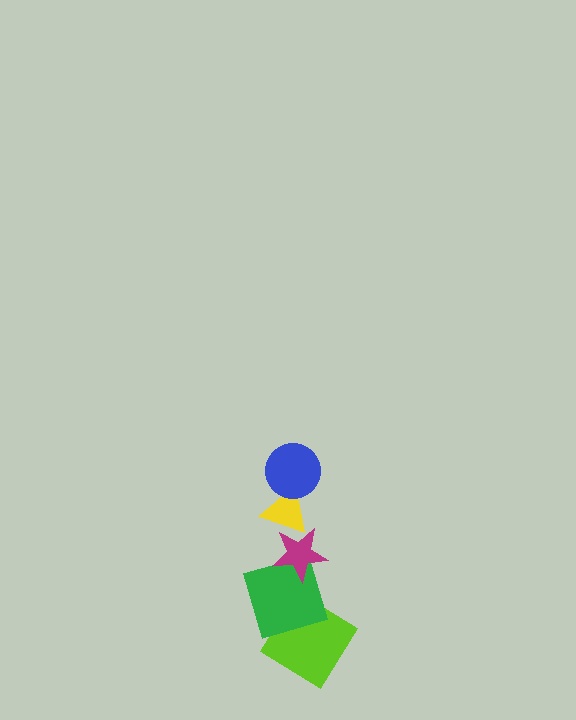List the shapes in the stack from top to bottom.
From top to bottom: the blue circle, the yellow triangle, the magenta star, the green square, the lime diamond.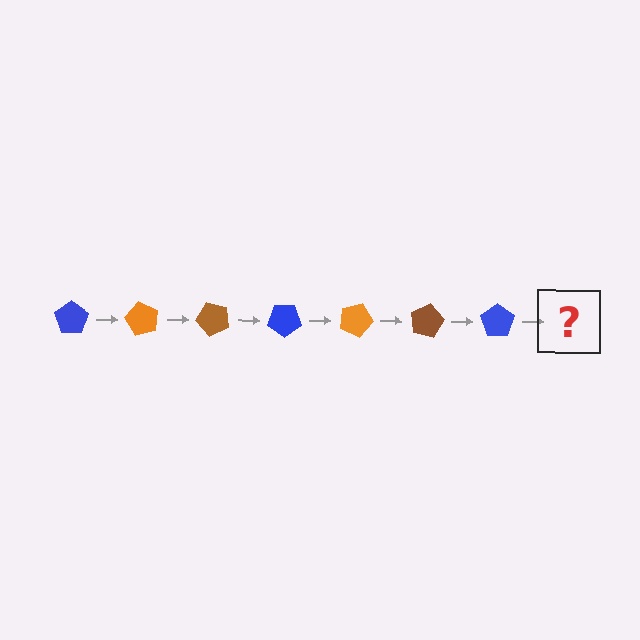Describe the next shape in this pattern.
It should be an orange pentagon, rotated 420 degrees from the start.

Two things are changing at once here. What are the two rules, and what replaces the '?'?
The two rules are that it rotates 60 degrees each step and the color cycles through blue, orange, and brown. The '?' should be an orange pentagon, rotated 420 degrees from the start.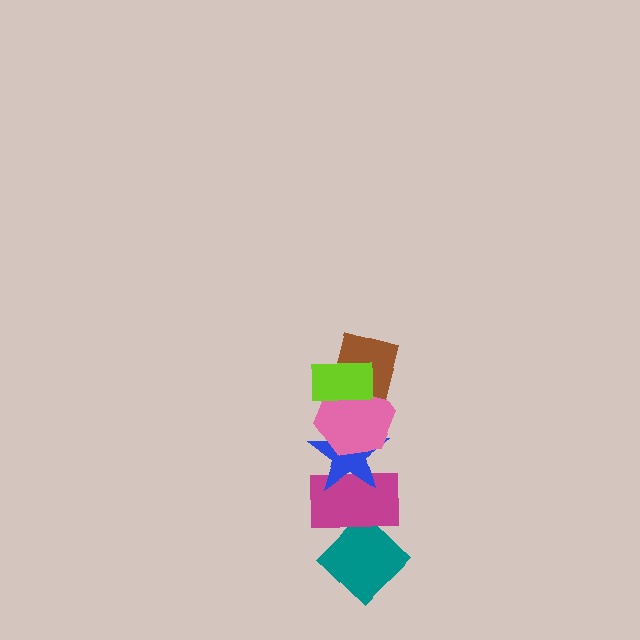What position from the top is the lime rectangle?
The lime rectangle is 1st from the top.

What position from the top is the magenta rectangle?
The magenta rectangle is 5th from the top.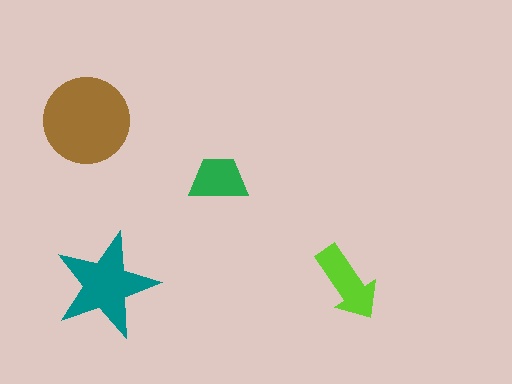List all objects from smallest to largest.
The green trapezoid, the lime arrow, the teal star, the brown circle.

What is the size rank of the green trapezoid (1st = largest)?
4th.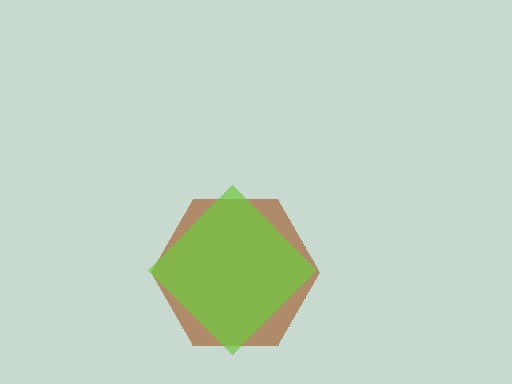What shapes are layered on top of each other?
The layered shapes are: a brown hexagon, a lime diamond.